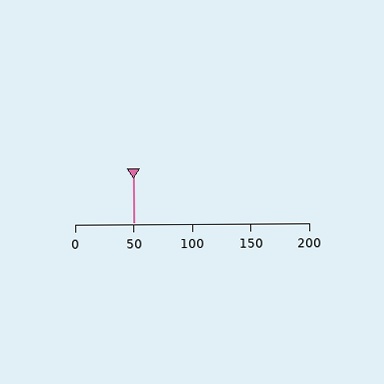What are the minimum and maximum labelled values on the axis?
The axis runs from 0 to 200.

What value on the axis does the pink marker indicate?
The marker indicates approximately 50.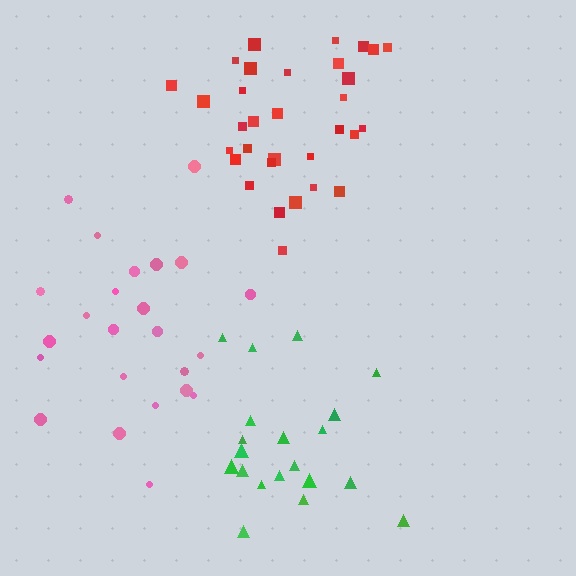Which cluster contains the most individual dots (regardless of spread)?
Red (32).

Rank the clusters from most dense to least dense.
red, green, pink.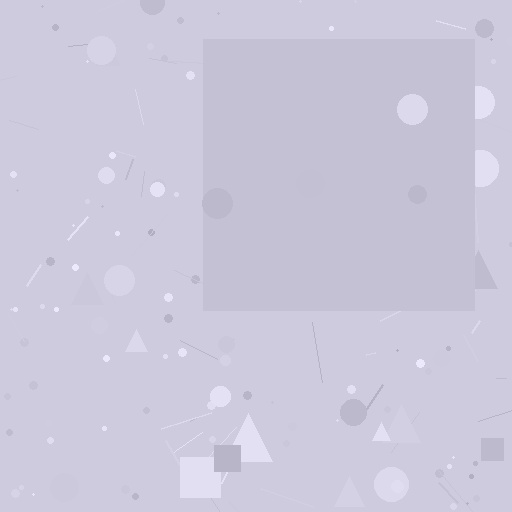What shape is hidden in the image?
A square is hidden in the image.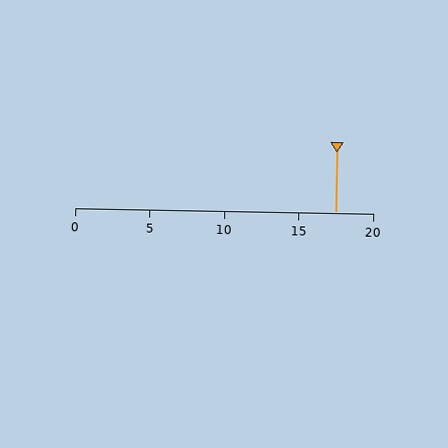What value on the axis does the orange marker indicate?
The marker indicates approximately 17.5.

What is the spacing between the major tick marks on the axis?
The major ticks are spaced 5 apart.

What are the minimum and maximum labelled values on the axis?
The axis runs from 0 to 20.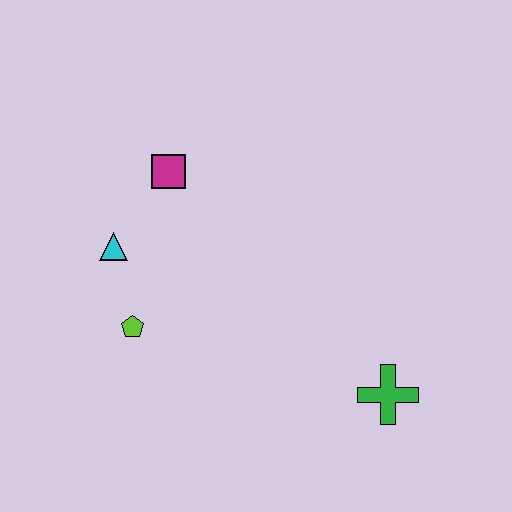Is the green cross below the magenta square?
Yes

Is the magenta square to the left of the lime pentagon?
No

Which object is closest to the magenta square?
The cyan triangle is closest to the magenta square.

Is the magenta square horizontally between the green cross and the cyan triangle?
Yes